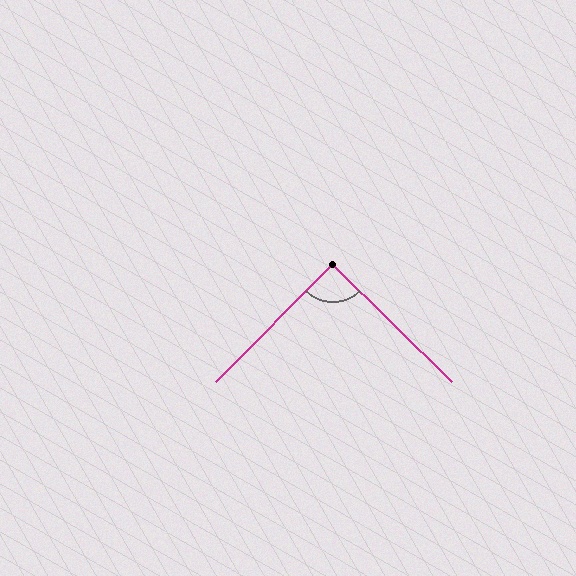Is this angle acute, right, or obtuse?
It is approximately a right angle.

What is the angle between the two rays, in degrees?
Approximately 90 degrees.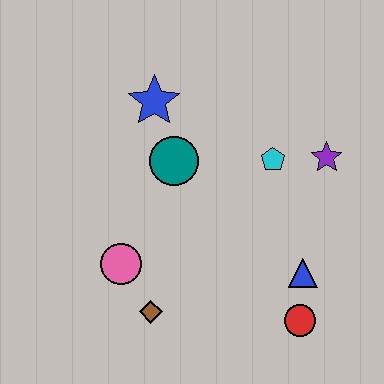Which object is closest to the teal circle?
The blue star is closest to the teal circle.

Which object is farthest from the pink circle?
The purple star is farthest from the pink circle.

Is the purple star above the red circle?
Yes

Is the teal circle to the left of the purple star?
Yes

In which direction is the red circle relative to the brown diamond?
The red circle is to the right of the brown diamond.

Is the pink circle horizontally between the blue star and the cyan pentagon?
No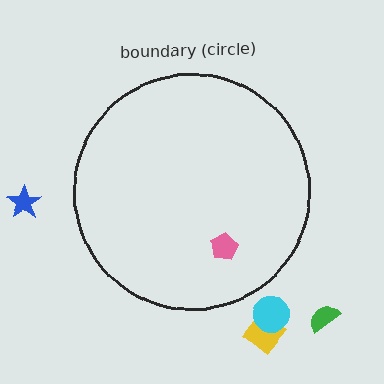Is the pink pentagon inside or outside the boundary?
Inside.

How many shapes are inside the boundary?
1 inside, 4 outside.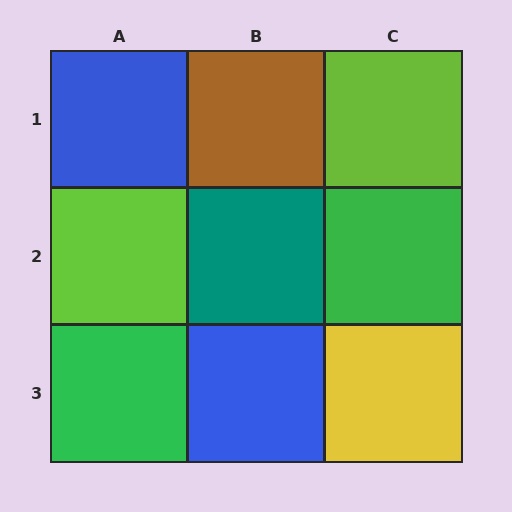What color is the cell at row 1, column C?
Lime.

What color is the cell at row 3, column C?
Yellow.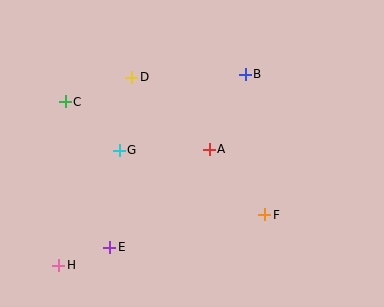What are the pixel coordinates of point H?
Point H is at (59, 265).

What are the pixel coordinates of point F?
Point F is at (265, 215).